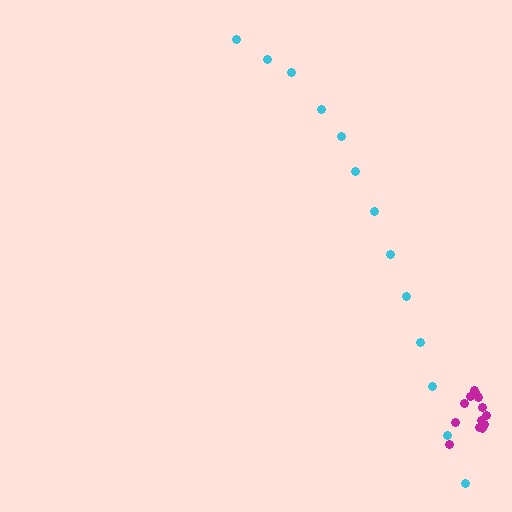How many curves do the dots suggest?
There are 2 distinct paths.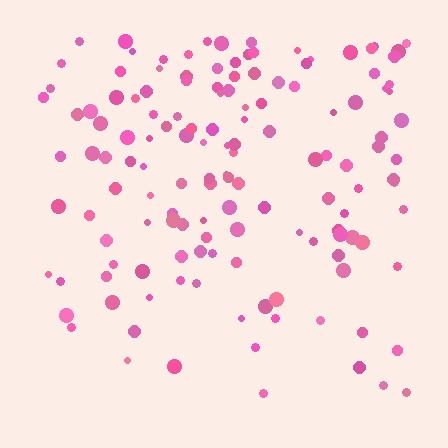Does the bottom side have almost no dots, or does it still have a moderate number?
Still a moderate number, just noticeably fewer than the top.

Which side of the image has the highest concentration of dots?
The top.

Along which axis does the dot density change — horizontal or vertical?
Vertical.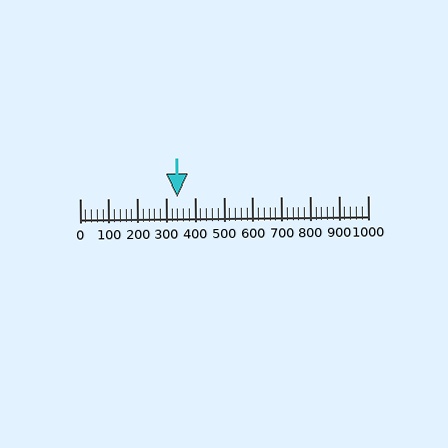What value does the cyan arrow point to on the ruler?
The cyan arrow points to approximately 340.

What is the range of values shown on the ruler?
The ruler shows values from 0 to 1000.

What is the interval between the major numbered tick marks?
The major tick marks are spaced 100 units apart.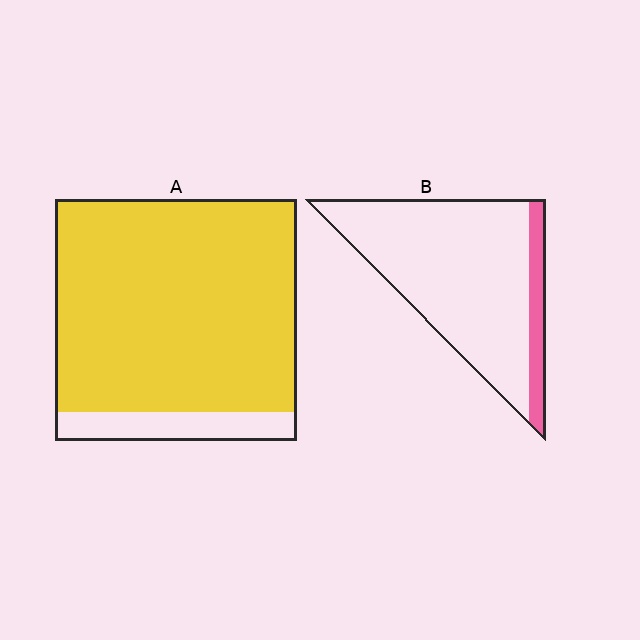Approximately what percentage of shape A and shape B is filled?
A is approximately 90% and B is approximately 15%.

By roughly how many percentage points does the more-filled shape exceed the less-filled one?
By roughly 75 percentage points (A over B).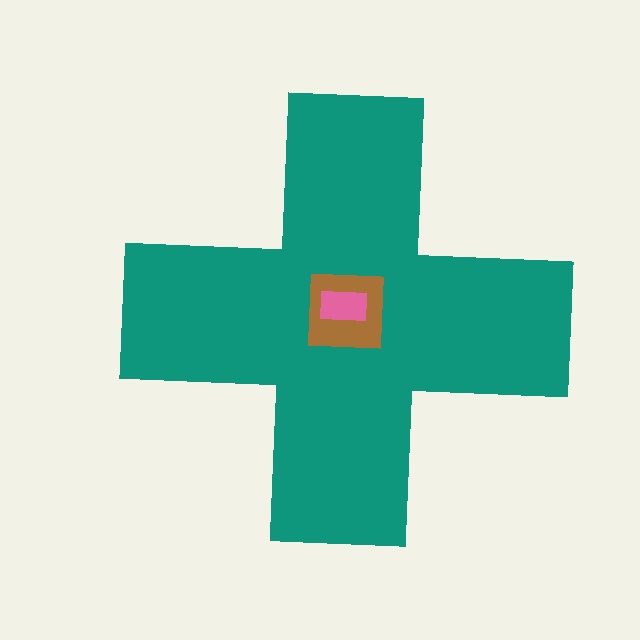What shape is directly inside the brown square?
The pink rectangle.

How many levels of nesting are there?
3.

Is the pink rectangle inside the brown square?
Yes.